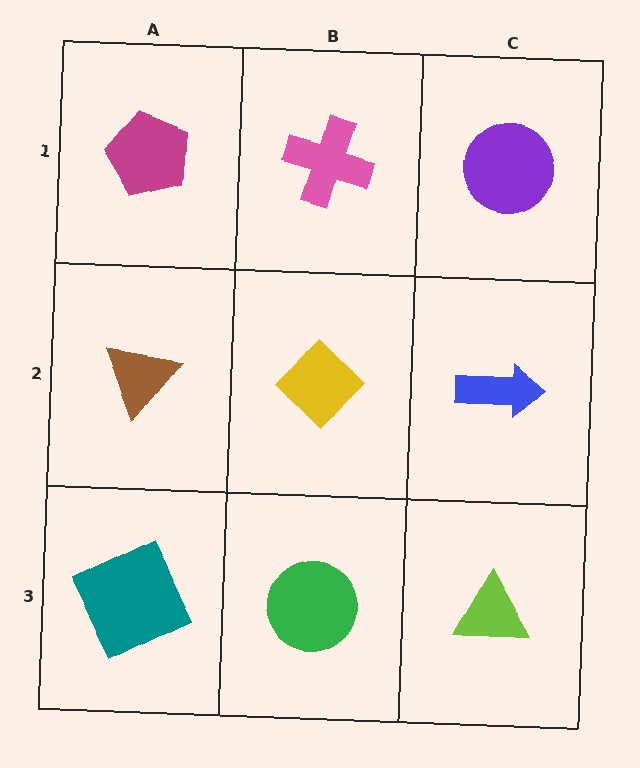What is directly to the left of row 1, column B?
A magenta pentagon.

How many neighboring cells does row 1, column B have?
3.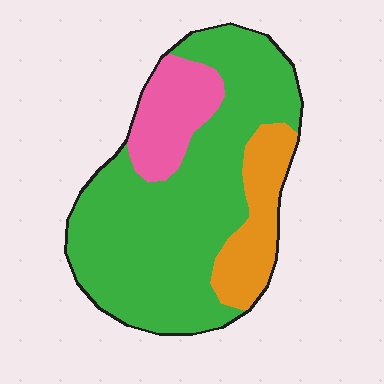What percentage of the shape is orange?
Orange takes up about one sixth (1/6) of the shape.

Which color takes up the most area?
Green, at roughly 70%.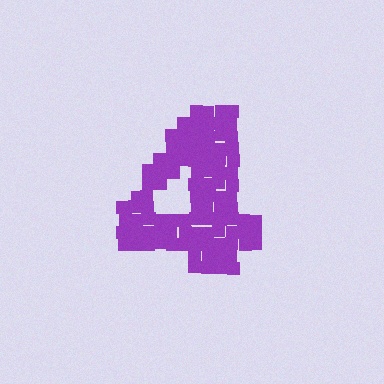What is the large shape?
The large shape is the digit 4.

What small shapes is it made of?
It is made of small squares.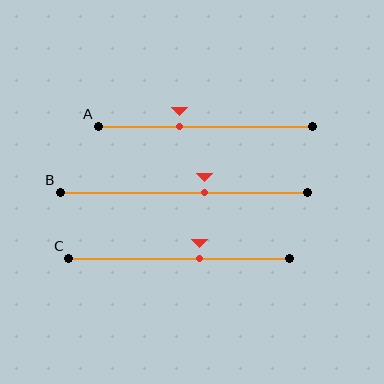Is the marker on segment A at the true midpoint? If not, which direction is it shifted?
No, the marker on segment A is shifted to the left by about 12% of the segment length.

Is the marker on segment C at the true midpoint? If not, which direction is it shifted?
No, the marker on segment C is shifted to the right by about 9% of the segment length.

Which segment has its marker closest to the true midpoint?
Segment B has its marker closest to the true midpoint.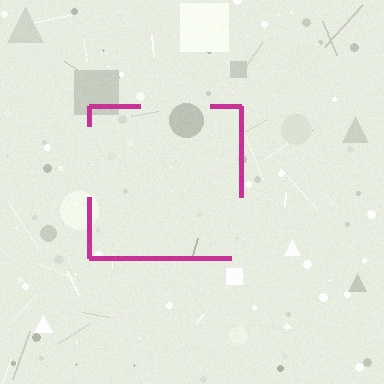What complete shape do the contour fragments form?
The contour fragments form a square.